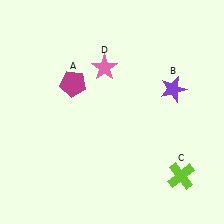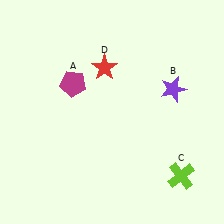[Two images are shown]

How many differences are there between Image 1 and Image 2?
There is 1 difference between the two images.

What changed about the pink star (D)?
In Image 1, D is pink. In Image 2, it changed to red.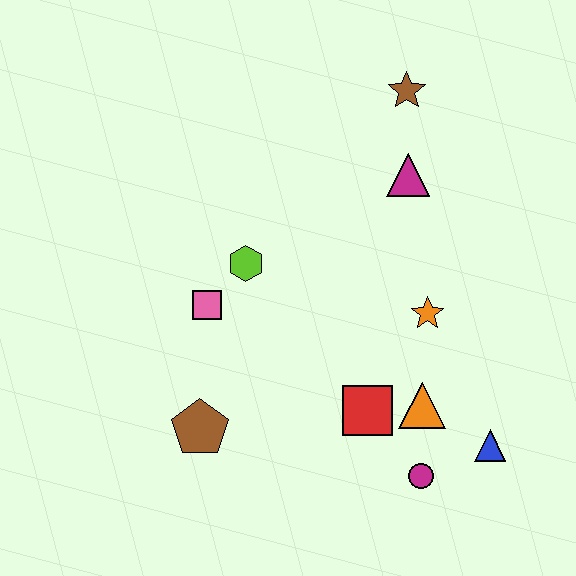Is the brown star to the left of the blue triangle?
Yes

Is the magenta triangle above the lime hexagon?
Yes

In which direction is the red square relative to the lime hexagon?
The red square is below the lime hexagon.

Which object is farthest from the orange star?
The brown pentagon is farthest from the orange star.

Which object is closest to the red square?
The orange triangle is closest to the red square.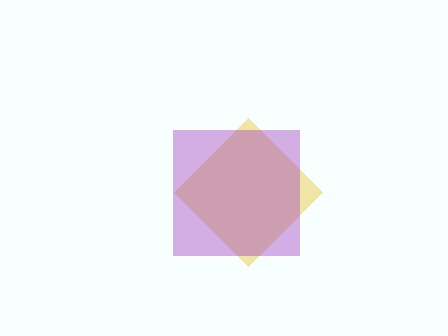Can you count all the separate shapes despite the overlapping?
Yes, there are 2 separate shapes.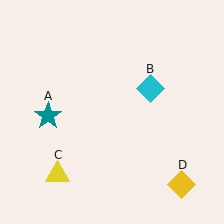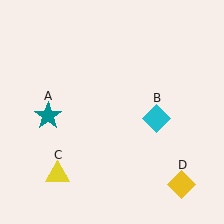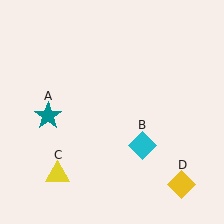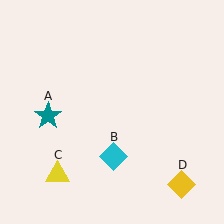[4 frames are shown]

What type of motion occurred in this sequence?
The cyan diamond (object B) rotated clockwise around the center of the scene.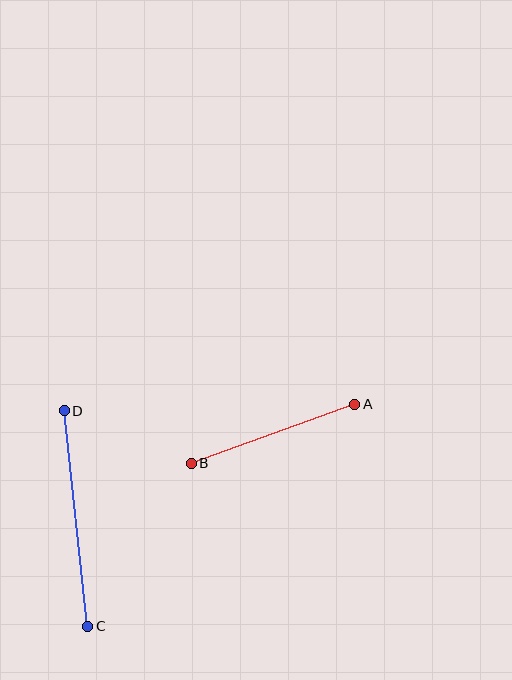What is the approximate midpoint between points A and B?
The midpoint is at approximately (273, 434) pixels.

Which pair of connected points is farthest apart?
Points C and D are farthest apart.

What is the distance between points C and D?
The distance is approximately 217 pixels.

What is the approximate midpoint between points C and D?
The midpoint is at approximately (76, 519) pixels.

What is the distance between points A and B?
The distance is approximately 174 pixels.